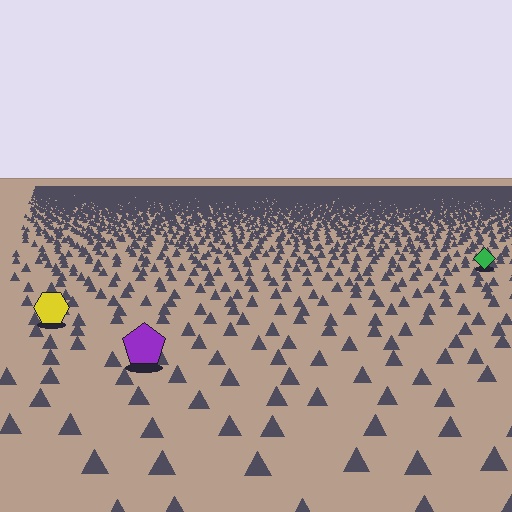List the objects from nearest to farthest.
From nearest to farthest: the purple pentagon, the yellow hexagon, the green diamond.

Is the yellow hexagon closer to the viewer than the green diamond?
Yes. The yellow hexagon is closer — you can tell from the texture gradient: the ground texture is coarser near it.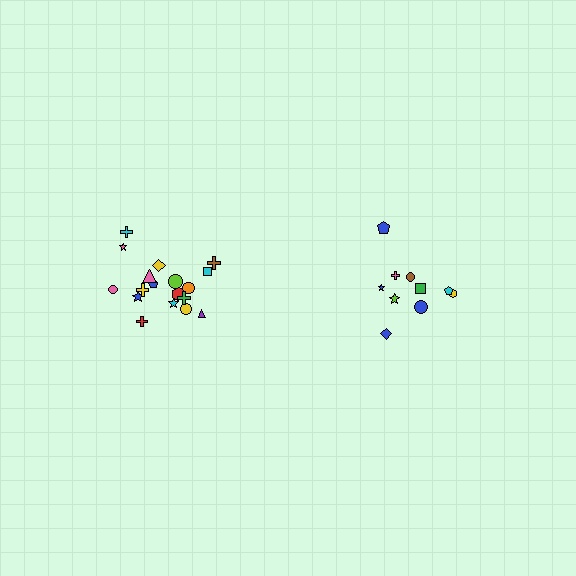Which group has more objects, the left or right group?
The left group.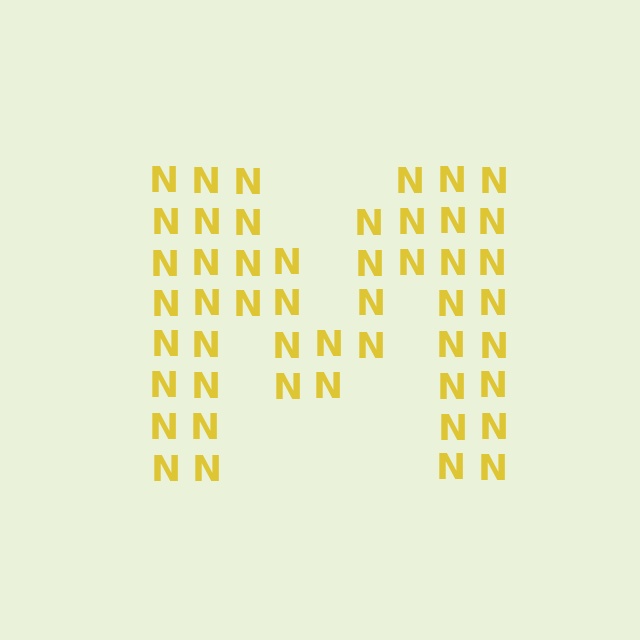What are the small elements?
The small elements are letter N's.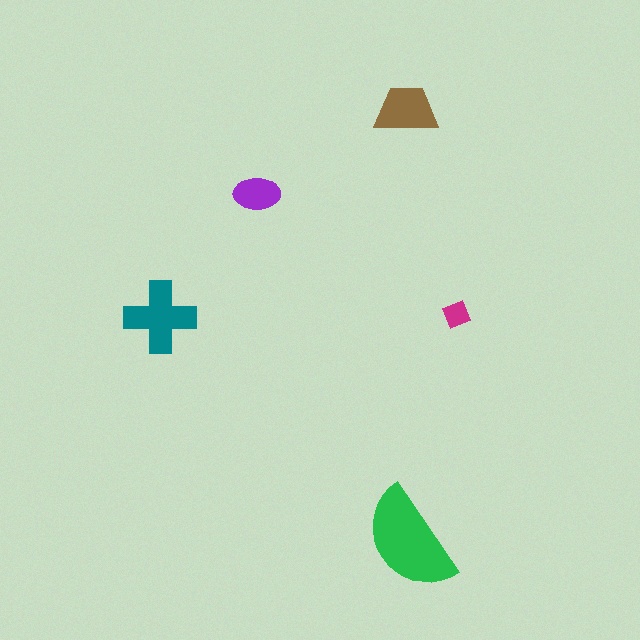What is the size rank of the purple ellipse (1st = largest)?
4th.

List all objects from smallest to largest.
The magenta diamond, the purple ellipse, the brown trapezoid, the teal cross, the green semicircle.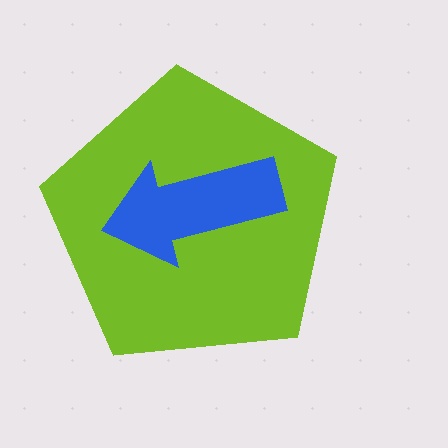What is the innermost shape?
The blue arrow.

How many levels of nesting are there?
2.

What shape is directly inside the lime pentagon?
The blue arrow.